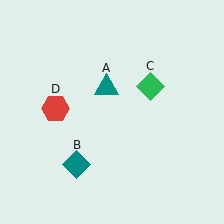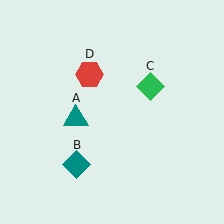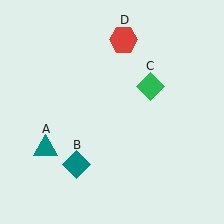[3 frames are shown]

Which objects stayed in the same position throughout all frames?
Teal diamond (object B) and green diamond (object C) remained stationary.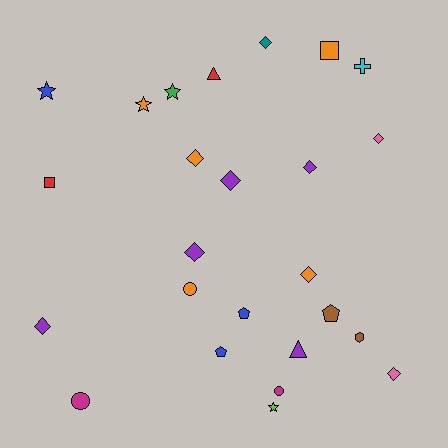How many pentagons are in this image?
There are 3 pentagons.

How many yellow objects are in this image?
There are no yellow objects.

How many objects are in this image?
There are 25 objects.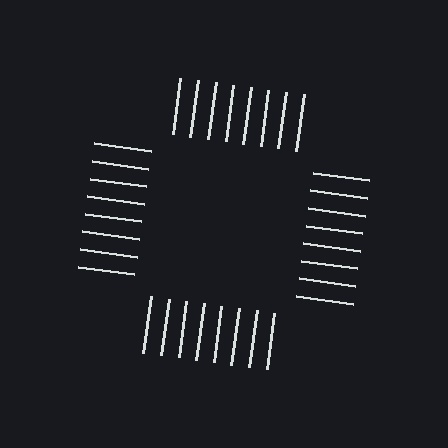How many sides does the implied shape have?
4 sides — the line-ends trace a square.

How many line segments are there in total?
32 — 8 along each of the 4 edges.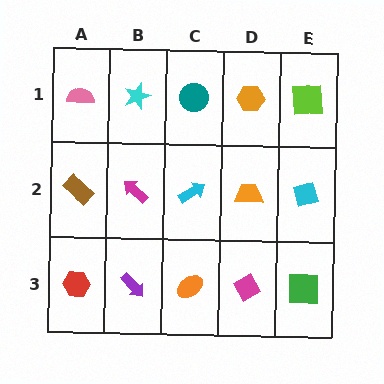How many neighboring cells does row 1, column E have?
2.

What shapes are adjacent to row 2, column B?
A cyan star (row 1, column B), a purple arrow (row 3, column B), a brown rectangle (row 2, column A), a cyan arrow (row 2, column C).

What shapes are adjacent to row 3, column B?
A magenta arrow (row 2, column B), a red hexagon (row 3, column A), an orange ellipse (row 3, column C).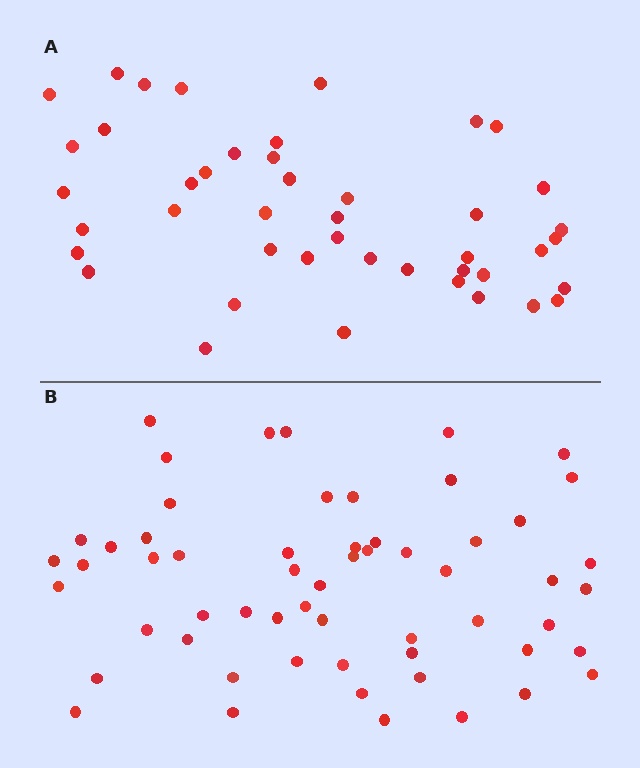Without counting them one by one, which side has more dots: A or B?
Region B (the bottom region) has more dots.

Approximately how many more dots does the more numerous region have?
Region B has approximately 15 more dots than region A.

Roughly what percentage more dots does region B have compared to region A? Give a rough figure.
About 30% more.